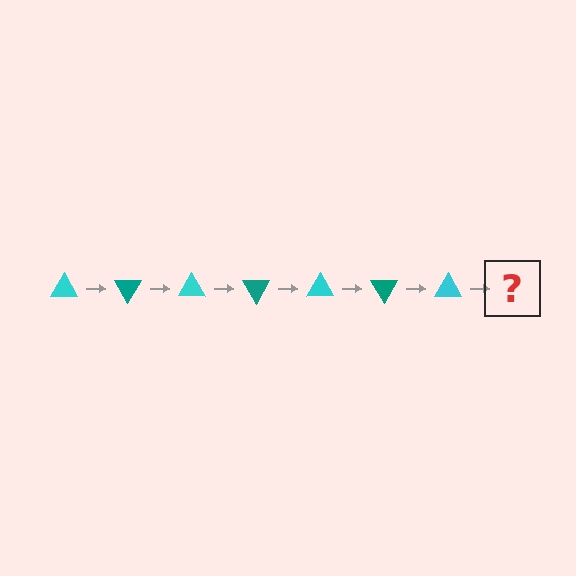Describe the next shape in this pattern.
It should be a teal triangle, rotated 420 degrees from the start.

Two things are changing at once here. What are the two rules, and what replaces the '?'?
The two rules are that it rotates 60 degrees each step and the color cycles through cyan and teal. The '?' should be a teal triangle, rotated 420 degrees from the start.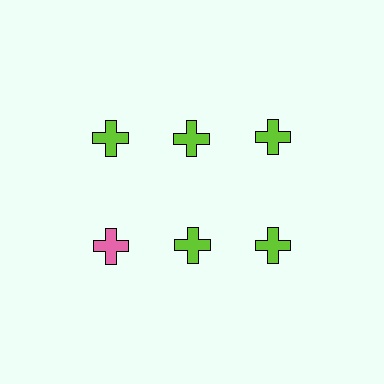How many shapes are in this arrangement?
There are 6 shapes arranged in a grid pattern.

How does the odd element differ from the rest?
It has a different color: pink instead of lime.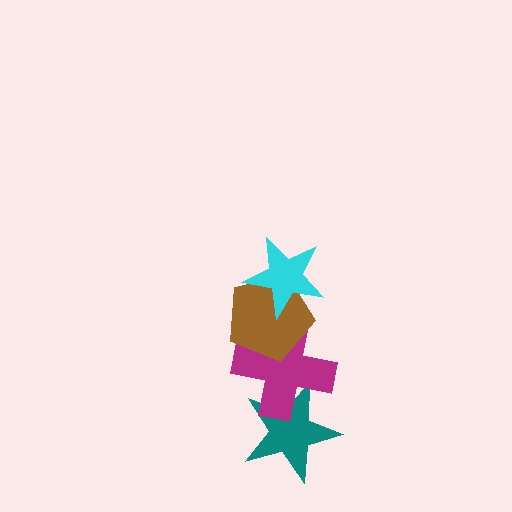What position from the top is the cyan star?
The cyan star is 1st from the top.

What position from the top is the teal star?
The teal star is 4th from the top.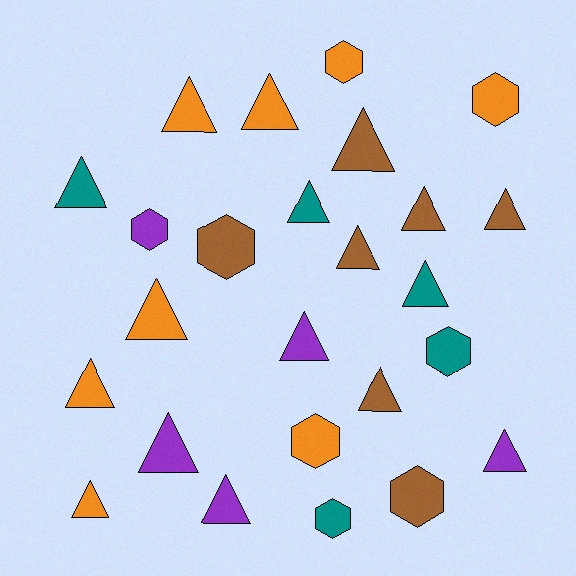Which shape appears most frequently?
Triangle, with 17 objects.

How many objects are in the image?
There are 25 objects.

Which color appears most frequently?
Orange, with 8 objects.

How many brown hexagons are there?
There are 2 brown hexagons.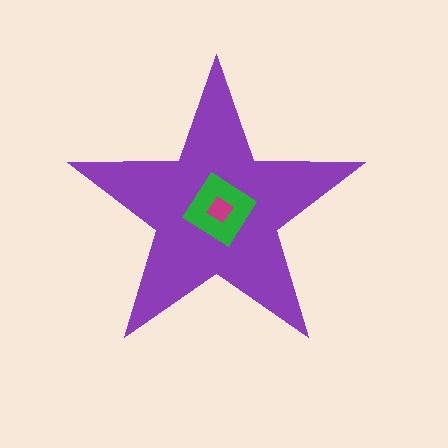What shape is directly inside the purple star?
The green diamond.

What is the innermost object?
The magenta diamond.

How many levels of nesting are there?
3.